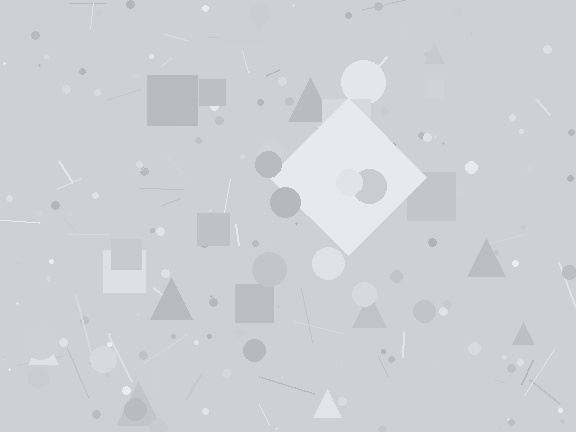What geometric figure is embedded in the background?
A diamond is embedded in the background.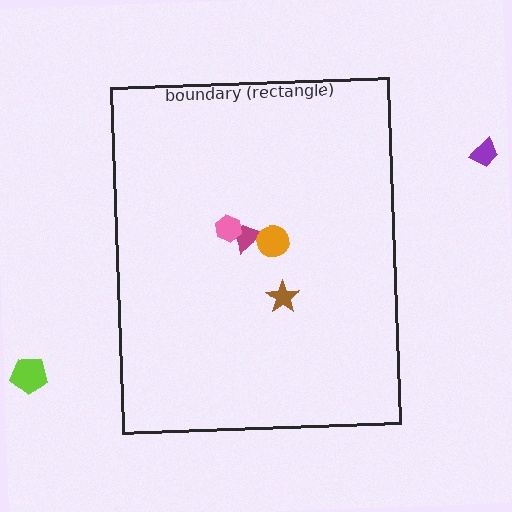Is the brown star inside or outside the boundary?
Inside.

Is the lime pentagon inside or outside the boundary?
Outside.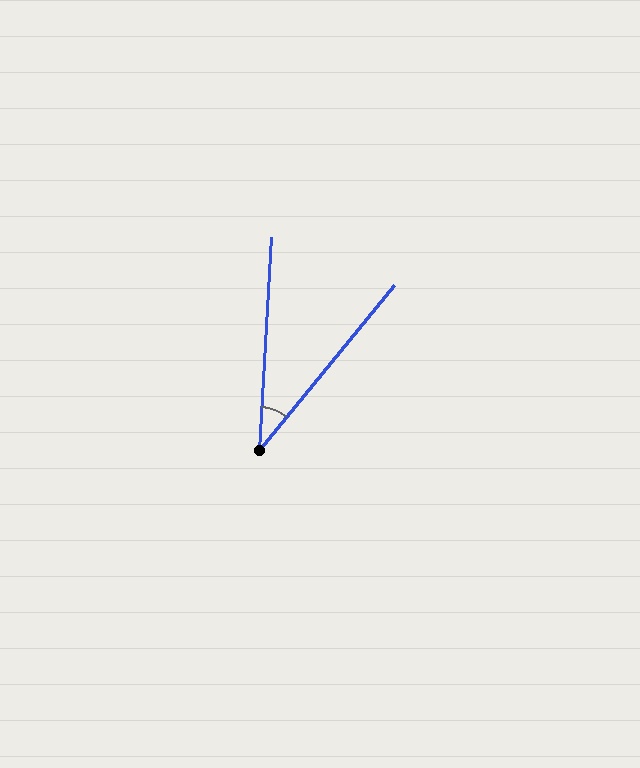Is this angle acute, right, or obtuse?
It is acute.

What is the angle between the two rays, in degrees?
Approximately 36 degrees.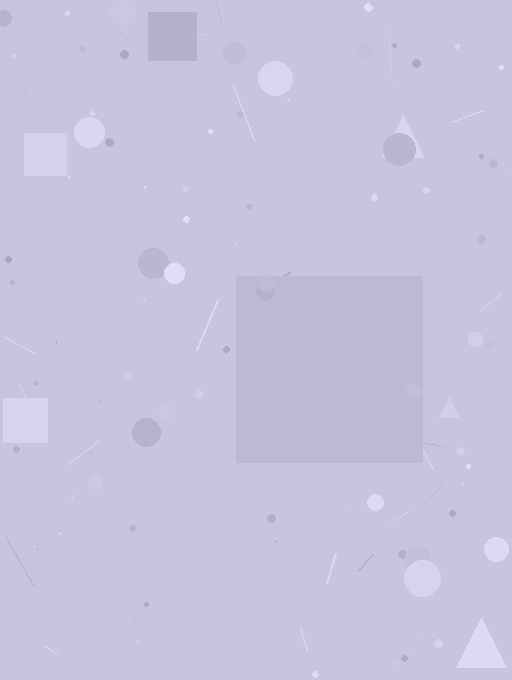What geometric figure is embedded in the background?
A square is embedded in the background.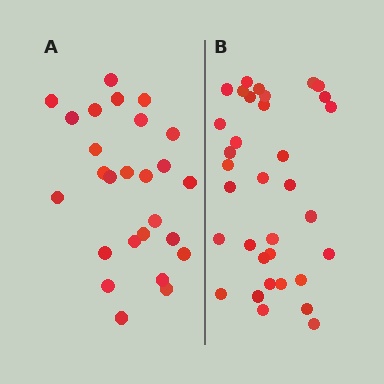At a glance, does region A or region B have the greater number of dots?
Region B (the right region) has more dots.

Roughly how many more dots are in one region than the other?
Region B has roughly 8 or so more dots than region A.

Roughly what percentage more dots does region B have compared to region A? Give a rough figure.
About 30% more.